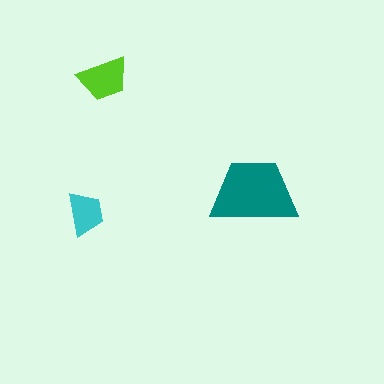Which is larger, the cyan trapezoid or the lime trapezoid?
The lime one.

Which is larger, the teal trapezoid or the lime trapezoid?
The teal one.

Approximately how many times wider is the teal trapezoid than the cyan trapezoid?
About 2 times wider.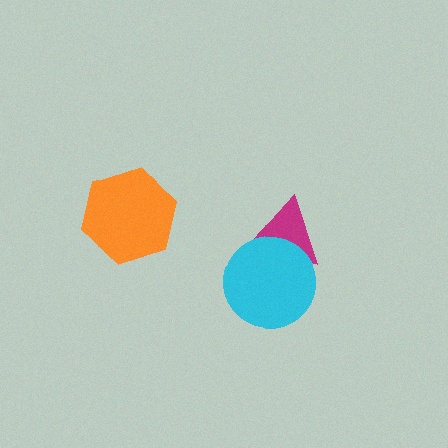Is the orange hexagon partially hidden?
No, no other shape covers it.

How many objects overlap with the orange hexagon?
0 objects overlap with the orange hexagon.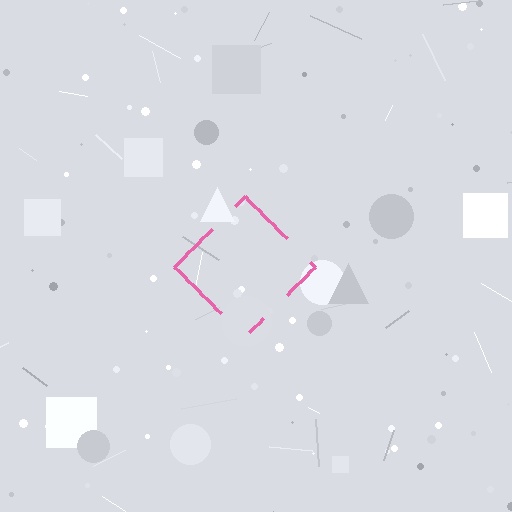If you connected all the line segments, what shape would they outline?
They would outline a diamond.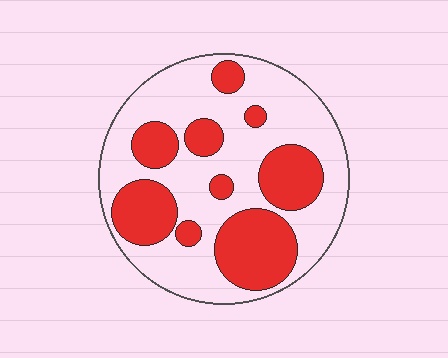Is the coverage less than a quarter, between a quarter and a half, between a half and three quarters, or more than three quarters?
Between a quarter and a half.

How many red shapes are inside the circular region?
9.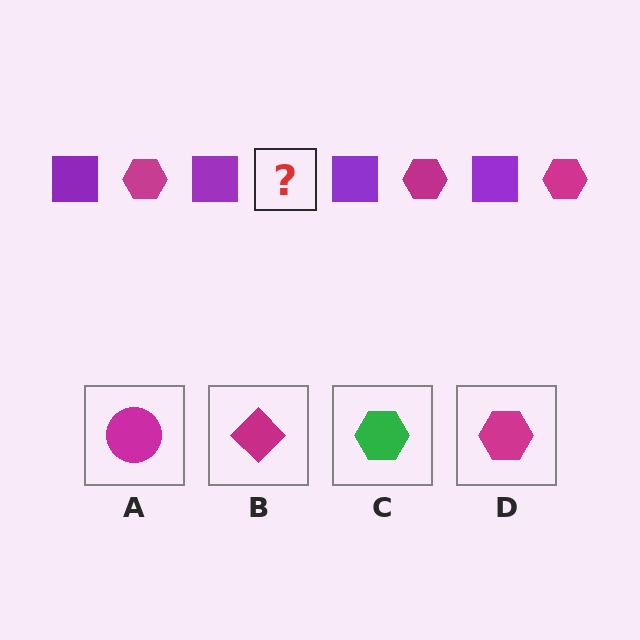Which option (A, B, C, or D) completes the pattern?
D.